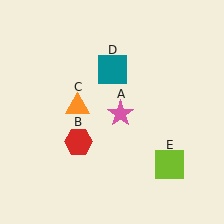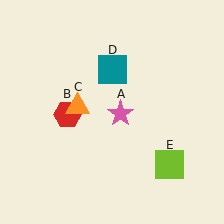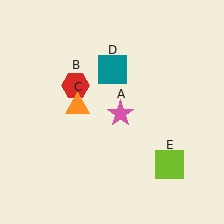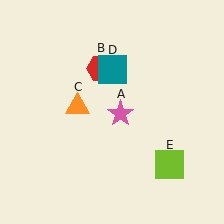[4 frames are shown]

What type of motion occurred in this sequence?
The red hexagon (object B) rotated clockwise around the center of the scene.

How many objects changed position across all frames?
1 object changed position: red hexagon (object B).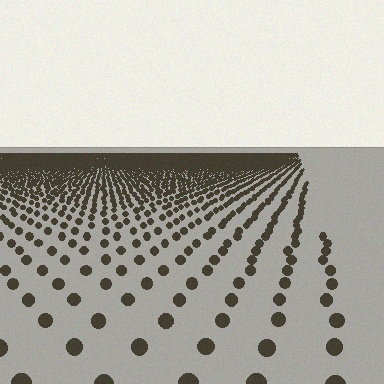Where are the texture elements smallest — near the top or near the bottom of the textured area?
Near the top.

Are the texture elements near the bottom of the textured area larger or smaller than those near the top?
Larger. Near the bottom, elements are closer to the viewer and appear at a bigger on-screen size.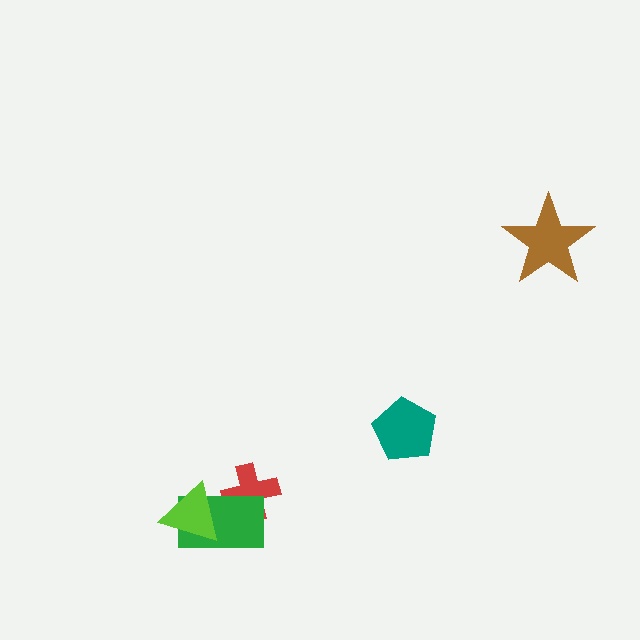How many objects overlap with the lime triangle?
1 object overlaps with the lime triangle.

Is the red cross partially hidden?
Yes, it is partially covered by another shape.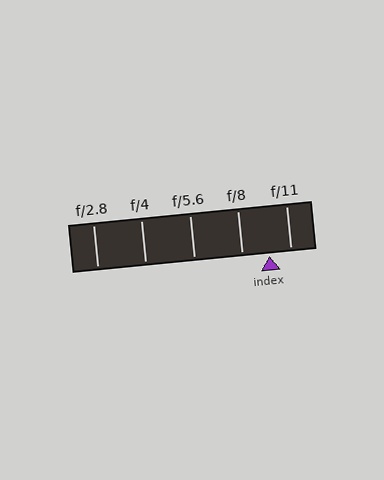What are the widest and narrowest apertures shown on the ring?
The widest aperture shown is f/2.8 and the narrowest is f/11.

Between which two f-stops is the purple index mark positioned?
The index mark is between f/8 and f/11.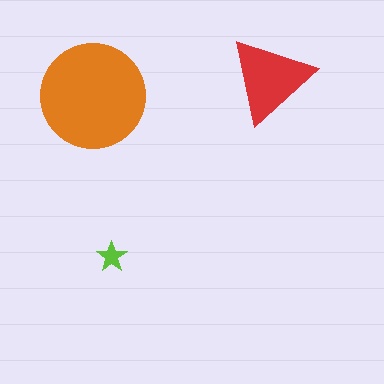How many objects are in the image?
There are 3 objects in the image.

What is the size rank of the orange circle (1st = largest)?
1st.